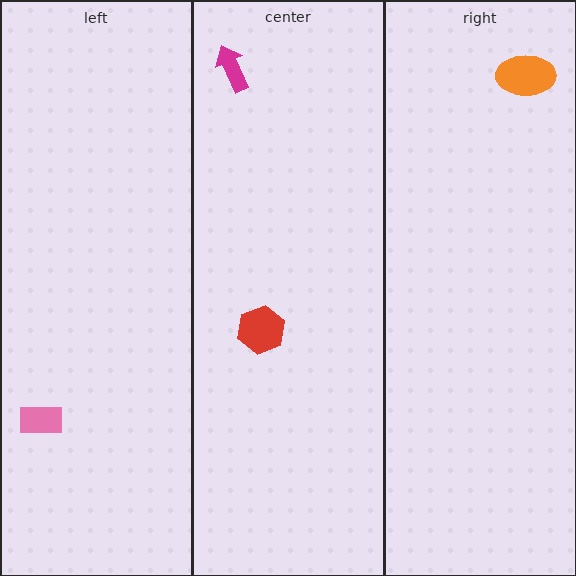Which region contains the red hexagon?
The center region.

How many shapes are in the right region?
1.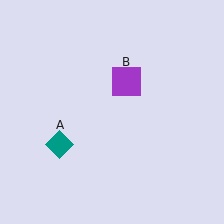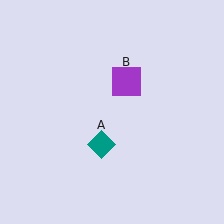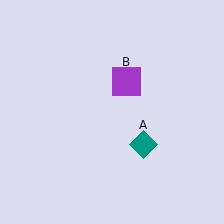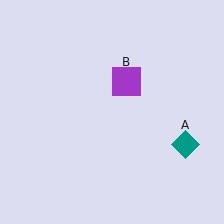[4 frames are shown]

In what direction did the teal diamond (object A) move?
The teal diamond (object A) moved right.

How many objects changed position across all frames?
1 object changed position: teal diamond (object A).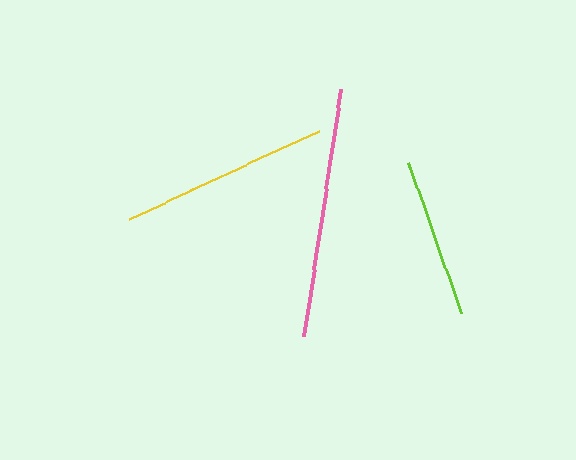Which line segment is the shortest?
The lime line is the shortest at approximately 160 pixels.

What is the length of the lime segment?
The lime segment is approximately 160 pixels long.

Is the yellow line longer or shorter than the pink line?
The pink line is longer than the yellow line.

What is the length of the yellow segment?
The yellow segment is approximately 210 pixels long.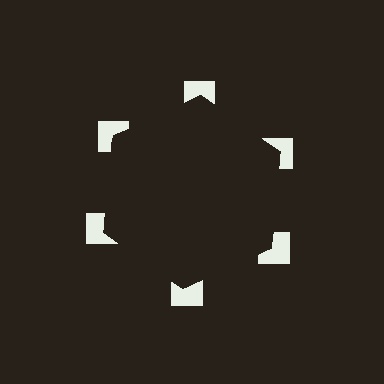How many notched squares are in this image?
There are 6 — one at each vertex of the illusory hexagon.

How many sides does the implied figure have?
6 sides.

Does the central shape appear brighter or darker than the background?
It typically appears slightly darker than the background, even though no actual brightness change is drawn.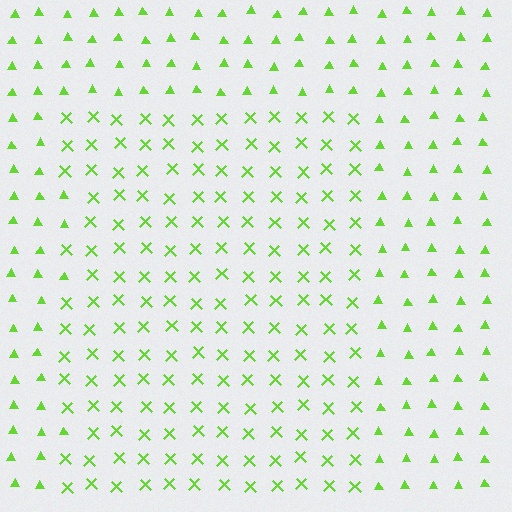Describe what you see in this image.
The image is filled with small lime elements arranged in a uniform grid. A rectangle-shaped region contains X marks, while the surrounding area contains triangles. The boundary is defined purely by the change in element shape.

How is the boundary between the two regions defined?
The boundary is defined by a change in element shape: X marks inside vs. triangles outside. All elements share the same color and spacing.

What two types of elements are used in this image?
The image uses X marks inside the rectangle region and triangles outside it.